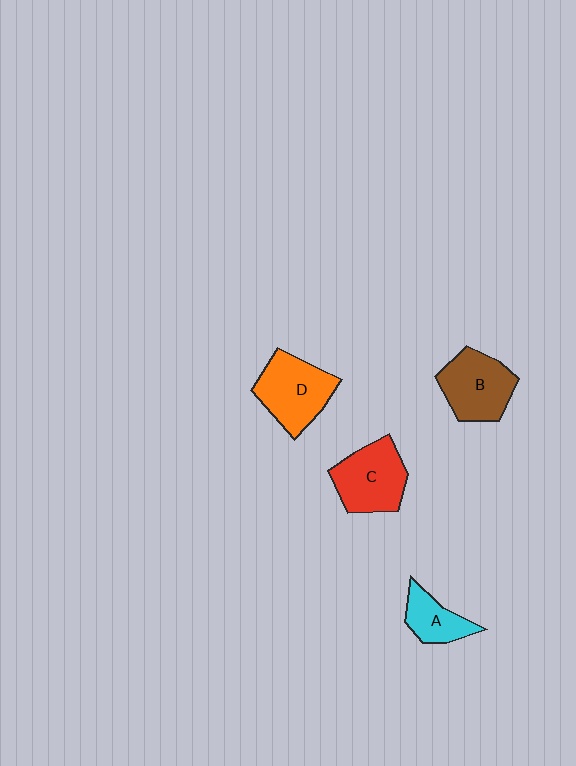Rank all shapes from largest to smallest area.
From largest to smallest: D (orange), C (red), B (brown), A (cyan).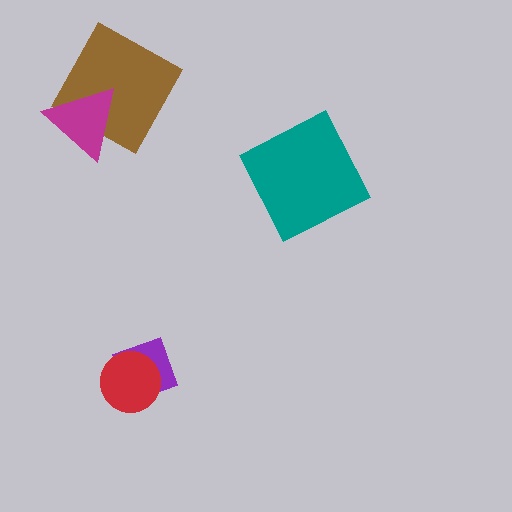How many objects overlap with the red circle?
1 object overlaps with the red circle.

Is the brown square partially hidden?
Yes, it is partially covered by another shape.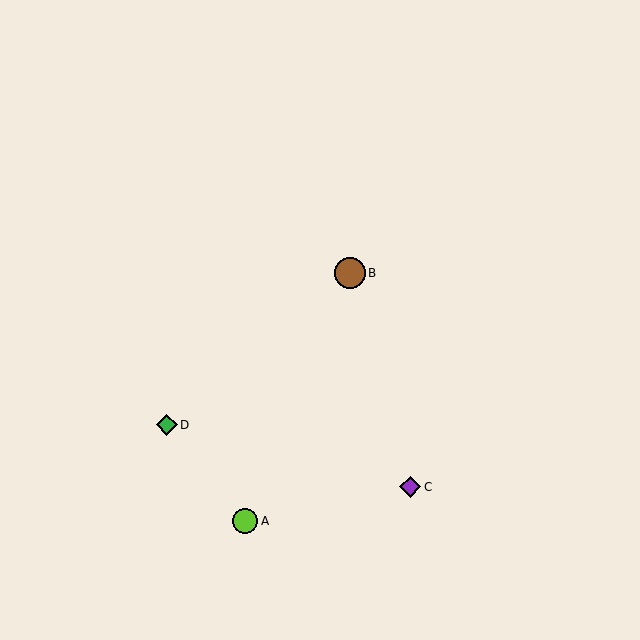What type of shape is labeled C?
Shape C is a purple diamond.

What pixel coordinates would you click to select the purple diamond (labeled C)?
Click at (410, 487) to select the purple diamond C.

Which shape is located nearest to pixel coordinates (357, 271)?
The brown circle (labeled B) at (350, 273) is nearest to that location.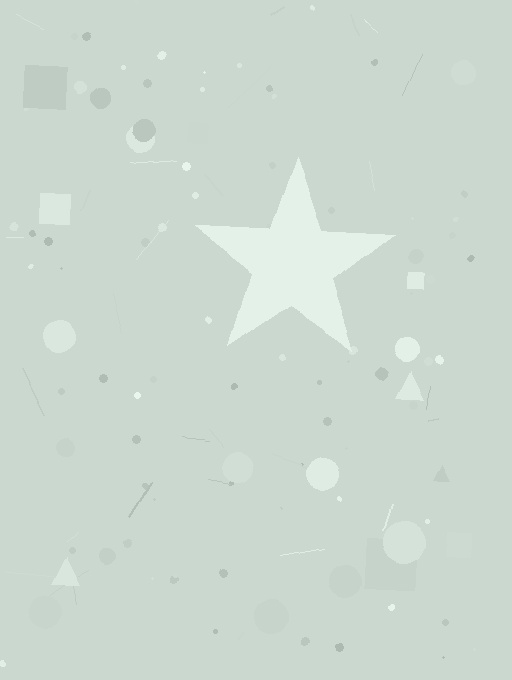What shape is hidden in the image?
A star is hidden in the image.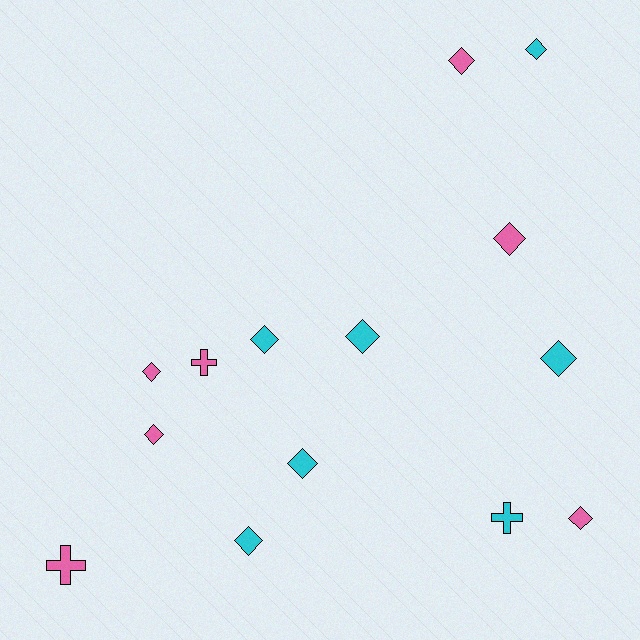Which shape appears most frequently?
Diamond, with 11 objects.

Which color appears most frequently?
Cyan, with 7 objects.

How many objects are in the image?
There are 14 objects.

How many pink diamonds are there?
There are 5 pink diamonds.